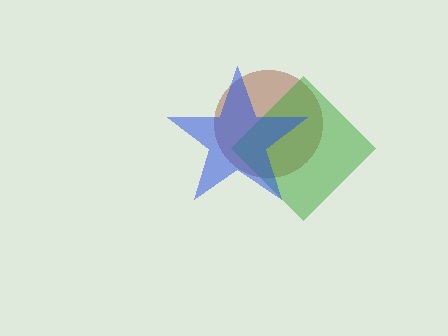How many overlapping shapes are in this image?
There are 3 overlapping shapes in the image.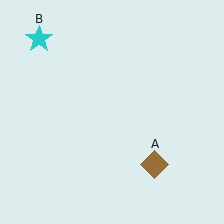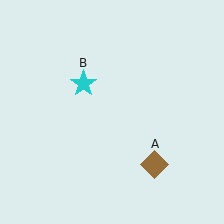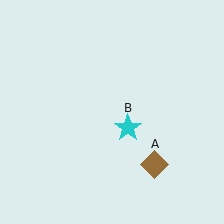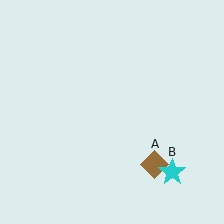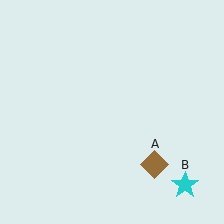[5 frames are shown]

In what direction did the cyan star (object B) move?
The cyan star (object B) moved down and to the right.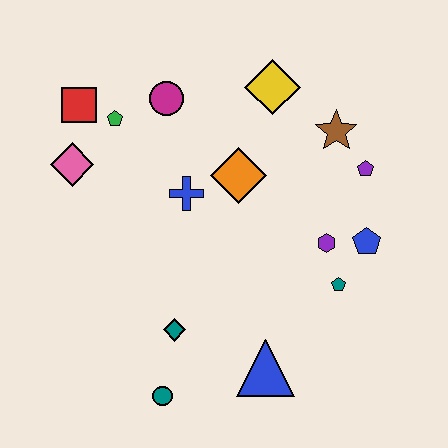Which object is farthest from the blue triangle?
The red square is farthest from the blue triangle.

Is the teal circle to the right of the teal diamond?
No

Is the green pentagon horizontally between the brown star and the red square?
Yes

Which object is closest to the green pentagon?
The red square is closest to the green pentagon.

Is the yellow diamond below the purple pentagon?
No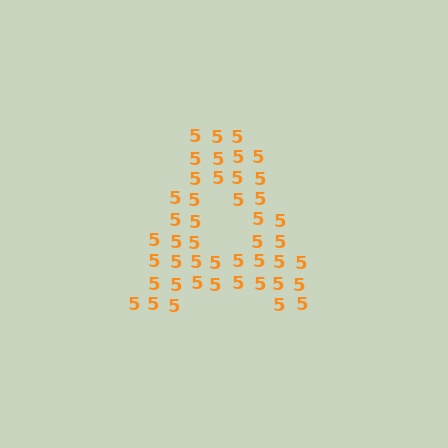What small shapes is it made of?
It is made of small digit 5's.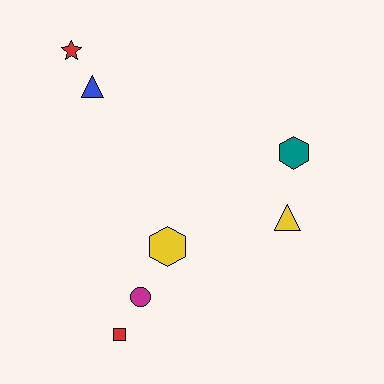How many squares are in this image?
There is 1 square.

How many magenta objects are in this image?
There is 1 magenta object.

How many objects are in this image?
There are 7 objects.